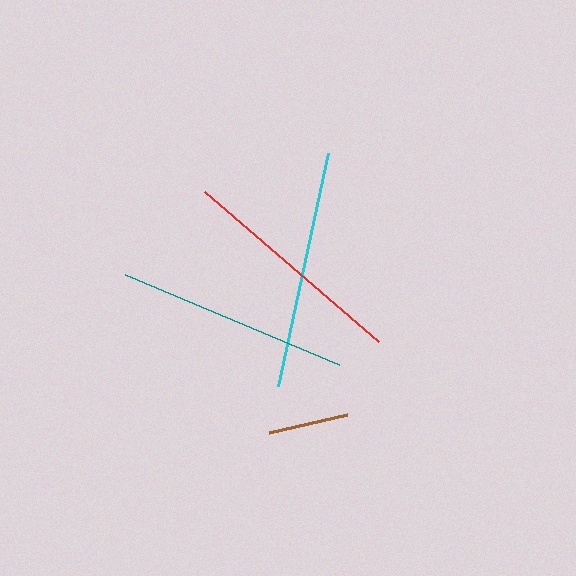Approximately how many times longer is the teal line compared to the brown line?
The teal line is approximately 2.9 times the length of the brown line.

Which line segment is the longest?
The cyan line is the longest at approximately 238 pixels.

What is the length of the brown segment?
The brown segment is approximately 80 pixels long.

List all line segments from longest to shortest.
From longest to shortest: cyan, teal, red, brown.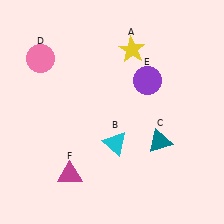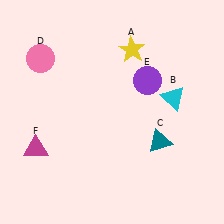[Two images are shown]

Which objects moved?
The objects that moved are: the cyan triangle (B), the magenta triangle (F).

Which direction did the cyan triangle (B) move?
The cyan triangle (B) moved right.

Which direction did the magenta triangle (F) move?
The magenta triangle (F) moved left.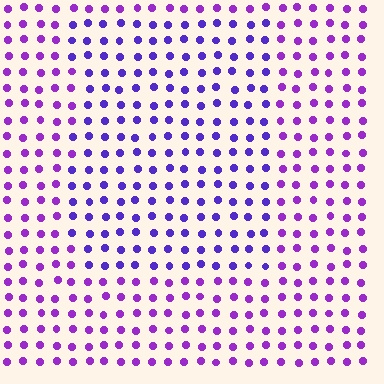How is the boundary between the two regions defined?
The boundary is defined purely by a slight shift in hue (about 27 degrees). Spacing, size, and orientation are identical on both sides.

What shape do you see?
I see a rectangle.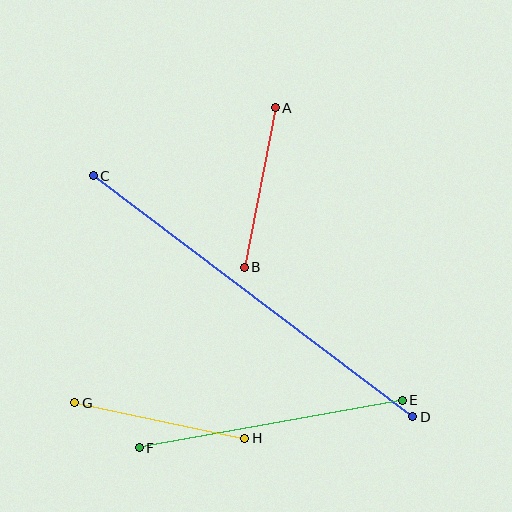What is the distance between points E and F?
The distance is approximately 267 pixels.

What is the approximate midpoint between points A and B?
The midpoint is at approximately (260, 187) pixels.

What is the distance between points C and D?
The distance is approximately 400 pixels.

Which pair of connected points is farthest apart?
Points C and D are farthest apart.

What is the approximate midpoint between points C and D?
The midpoint is at approximately (253, 296) pixels.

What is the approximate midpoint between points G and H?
The midpoint is at approximately (160, 421) pixels.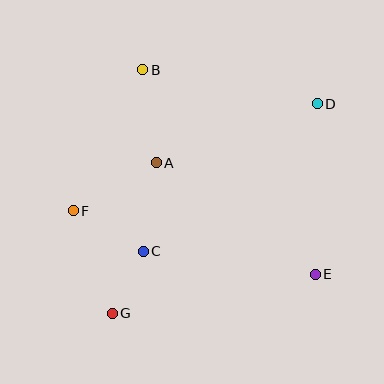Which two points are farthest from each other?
Points D and G are farthest from each other.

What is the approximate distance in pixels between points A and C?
The distance between A and C is approximately 89 pixels.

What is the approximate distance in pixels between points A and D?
The distance between A and D is approximately 171 pixels.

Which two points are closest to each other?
Points C and G are closest to each other.